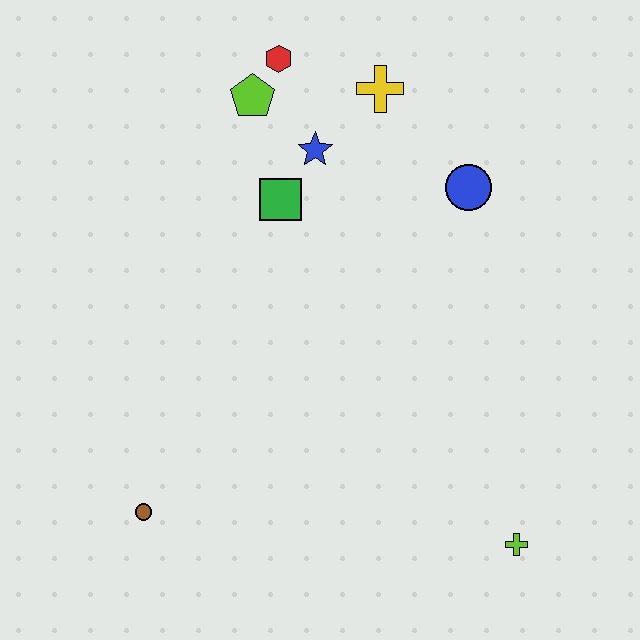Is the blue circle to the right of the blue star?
Yes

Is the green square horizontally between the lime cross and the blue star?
No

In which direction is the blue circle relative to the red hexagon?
The blue circle is to the right of the red hexagon.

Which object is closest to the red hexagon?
The lime pentagon is closest to the red hexagon.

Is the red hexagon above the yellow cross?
Yes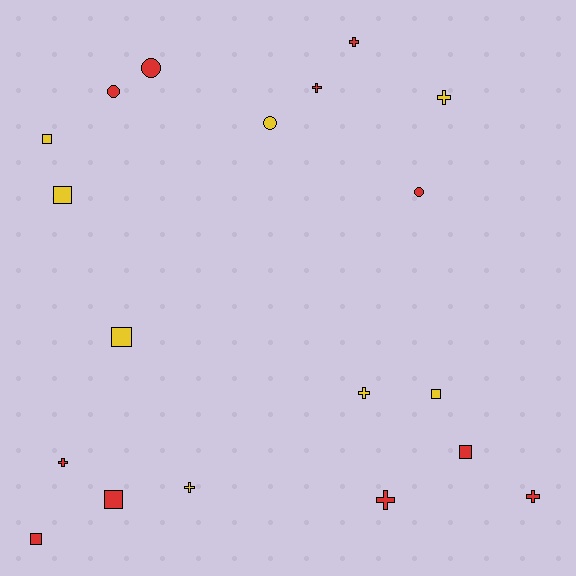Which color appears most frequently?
Red, with 11 objects.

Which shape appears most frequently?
Cross, with 8 objects.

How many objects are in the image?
There are 19 objects.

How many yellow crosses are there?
There are 3 yellow crosses.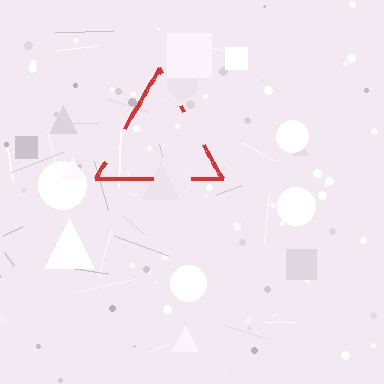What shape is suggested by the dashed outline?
The dashed outline suggests a triangle.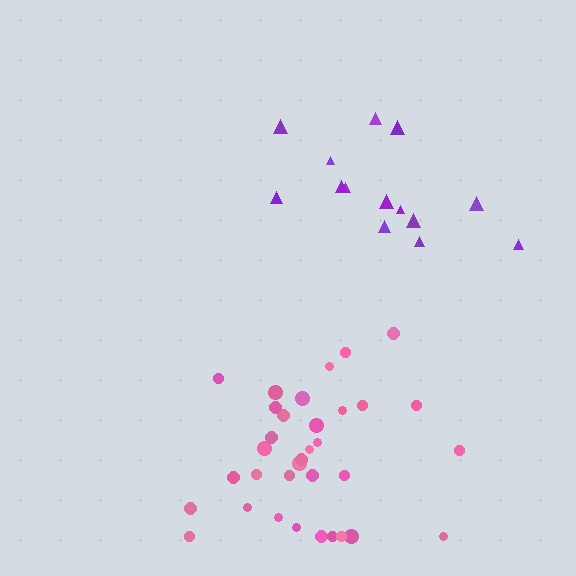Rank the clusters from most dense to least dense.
pink, purple.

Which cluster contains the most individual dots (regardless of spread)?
Pink (34).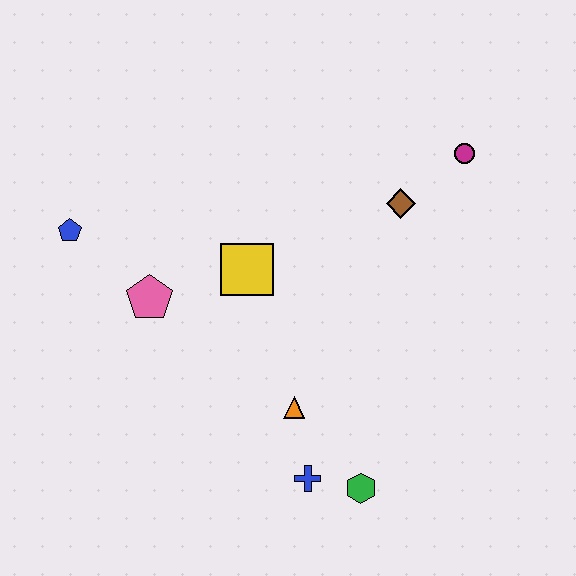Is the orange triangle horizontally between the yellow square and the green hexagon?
Yes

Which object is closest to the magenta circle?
The brown diamond is closest to the magenta circle.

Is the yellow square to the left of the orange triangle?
Yes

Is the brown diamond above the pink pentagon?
Yes